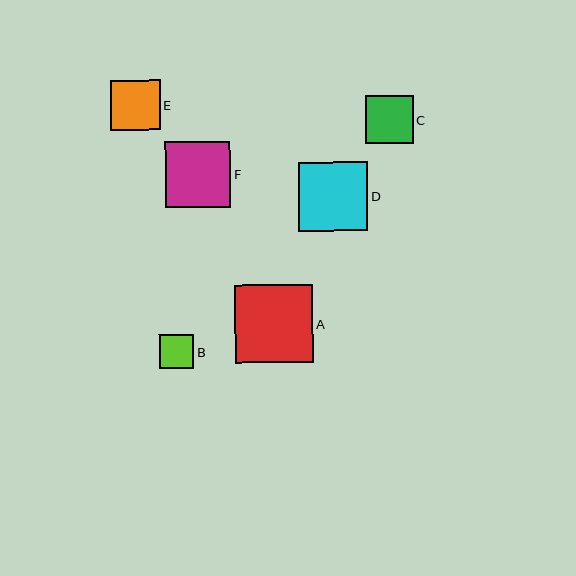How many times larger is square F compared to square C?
Square F is approximately 1.4 times the size of square C.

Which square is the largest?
Square A is the largest with a size of approximately 78 pixels.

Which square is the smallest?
Square B is the smallest with a size of approximately 35 pixels.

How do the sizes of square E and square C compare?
Square E and square C are approximately the same size.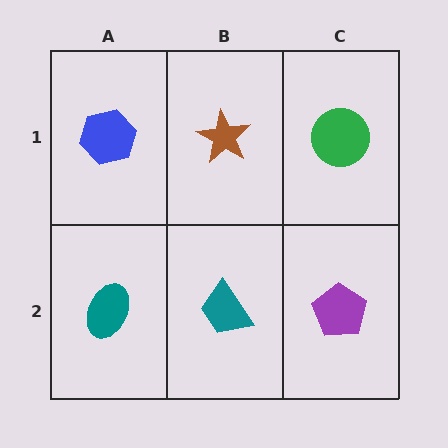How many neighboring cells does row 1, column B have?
3.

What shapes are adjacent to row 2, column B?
A brown star (row 1, column B), a teal ellipse (row 2, column A), a purple pentagon (row 2, column C).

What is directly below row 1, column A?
A teal ellipse.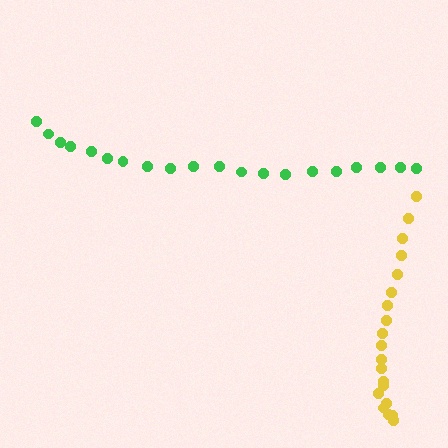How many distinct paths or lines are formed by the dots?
There are 2 distinct paths.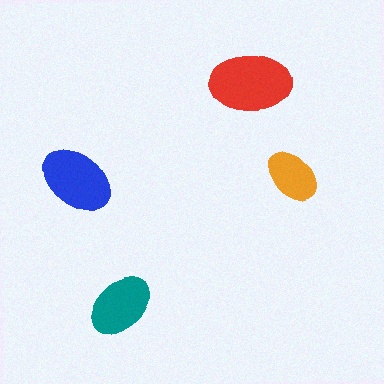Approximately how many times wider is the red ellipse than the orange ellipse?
About 1.5 times wider.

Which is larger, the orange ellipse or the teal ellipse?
The teal one.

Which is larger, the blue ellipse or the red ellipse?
The red one.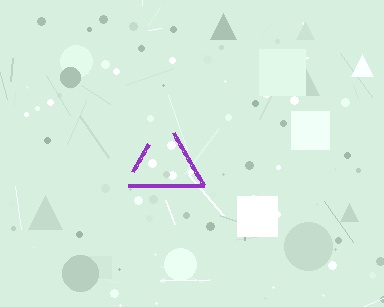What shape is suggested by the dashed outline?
The dashed outline suggests a triangle.